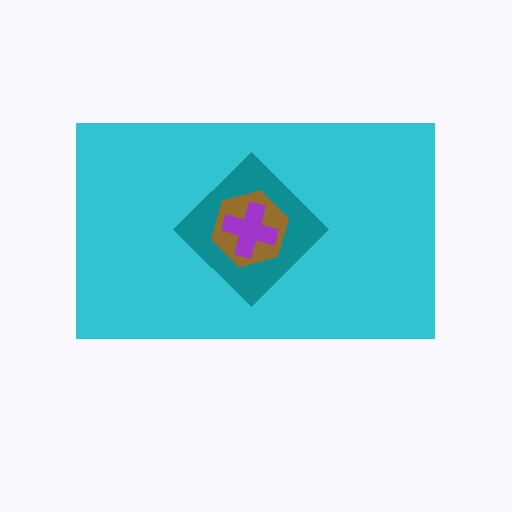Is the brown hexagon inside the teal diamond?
Yes.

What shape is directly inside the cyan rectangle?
The teal diamond.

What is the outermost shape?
The cyan rectangle.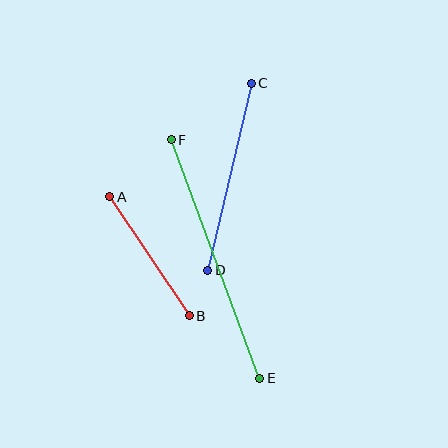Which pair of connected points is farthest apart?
Points E and F are farthest apart.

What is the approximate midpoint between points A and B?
The midpoint is at approximately (150, 256) pixels.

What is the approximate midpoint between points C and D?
The midpoint is at approximately (229, 177) pixels.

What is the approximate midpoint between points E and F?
The midpoint is at approximately (216, 259) pixels.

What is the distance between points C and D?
The distance is approximately 192 pixels.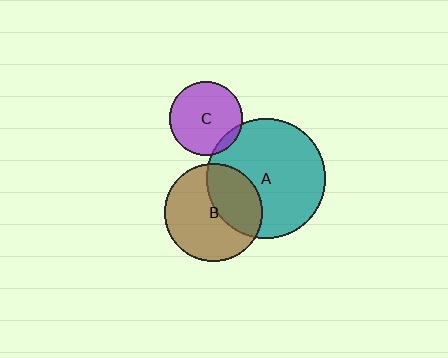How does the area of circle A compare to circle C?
Approximately 2.7 times.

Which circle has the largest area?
Circle A (teal).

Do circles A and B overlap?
Yes.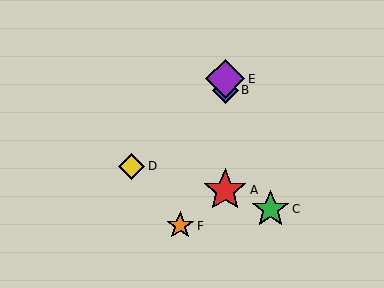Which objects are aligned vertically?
Objects A, B, E are aligned vertically.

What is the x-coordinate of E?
Object E is at x≈225.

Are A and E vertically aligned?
Yes, both are at x≈225.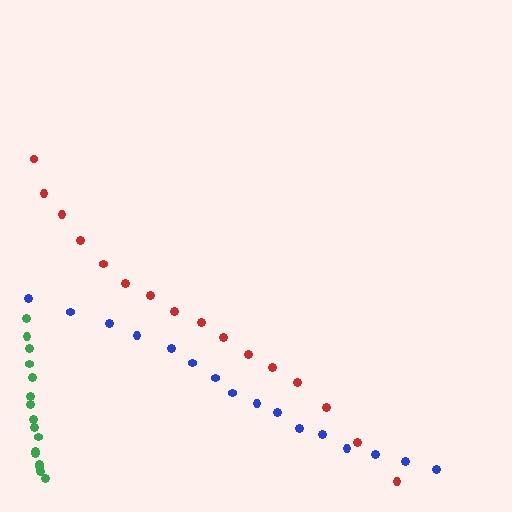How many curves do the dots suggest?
There are 3 distinct paths.